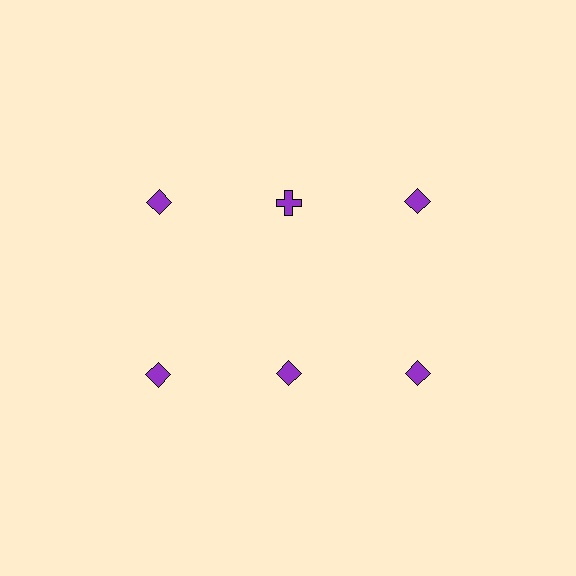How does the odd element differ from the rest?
It has a different shape: cross instead of diamond.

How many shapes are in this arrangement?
There are 6 shapes arranged in a grid pattern.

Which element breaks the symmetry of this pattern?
The purple cross in the top row, second from left column breaks the symmetry. All other shapes are purple diamonds.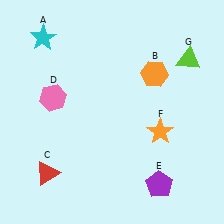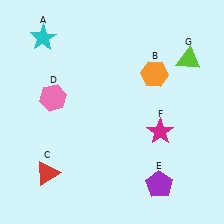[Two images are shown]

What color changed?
The star (F) changed from orange in Image 1 to magenta in Image 2.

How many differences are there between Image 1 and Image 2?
There is 1 difference between the two images.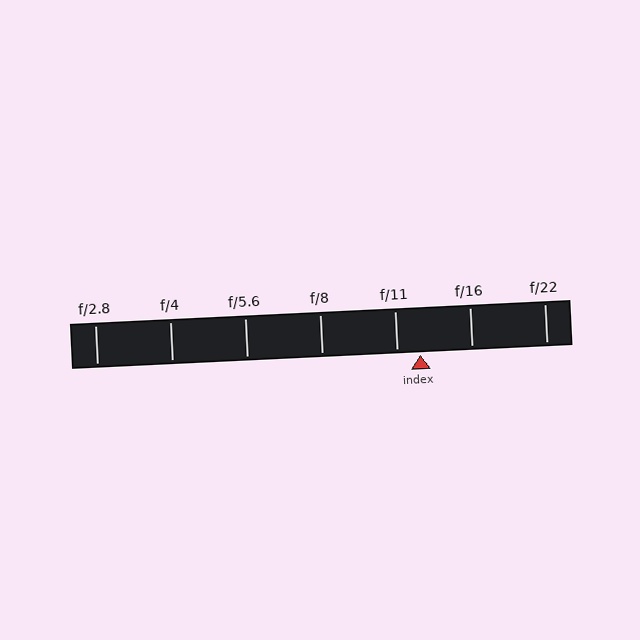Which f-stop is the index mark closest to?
The index mark is closest to f/11.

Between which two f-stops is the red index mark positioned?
The index mark is between f/11 and f/16.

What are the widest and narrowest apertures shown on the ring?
The widest aperture shown is f/2.8 and the narrowest is f/22.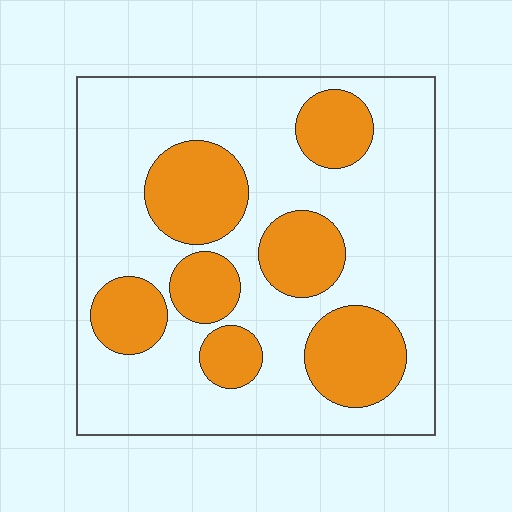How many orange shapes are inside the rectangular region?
7.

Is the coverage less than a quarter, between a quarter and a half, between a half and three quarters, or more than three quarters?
Between a quarter and a half.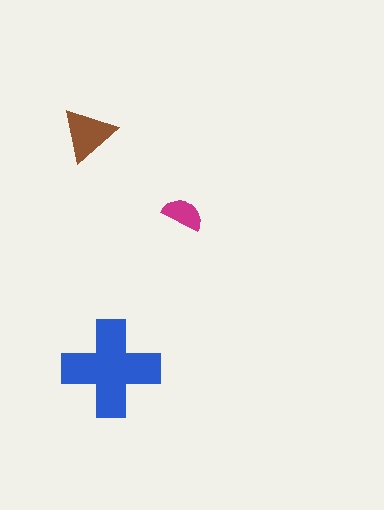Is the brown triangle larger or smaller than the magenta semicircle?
Larger.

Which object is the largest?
The blue cross.